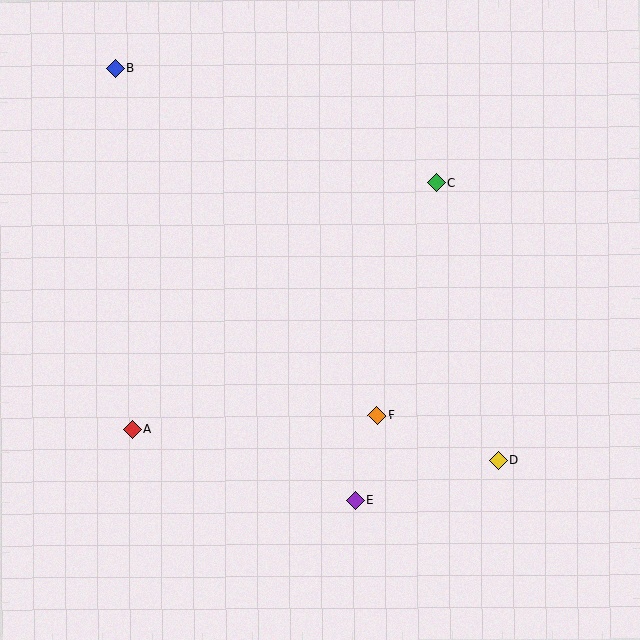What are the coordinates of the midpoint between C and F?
The midpoint between C and F is at (407, 299).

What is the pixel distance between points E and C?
The distance between E and C is 327 pixels.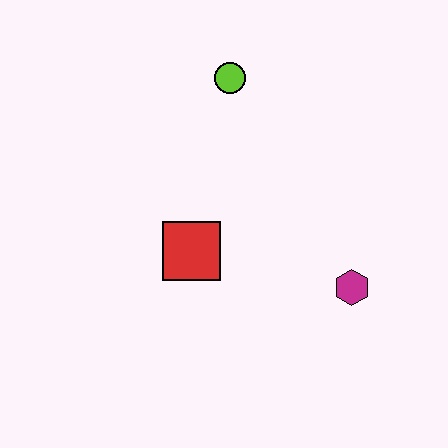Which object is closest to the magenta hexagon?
The red square is closest to the magenta hexagon.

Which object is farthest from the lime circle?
The magenta hexagon is farthest from the lime circle.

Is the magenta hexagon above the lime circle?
No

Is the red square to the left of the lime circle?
Yes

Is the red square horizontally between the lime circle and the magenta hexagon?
No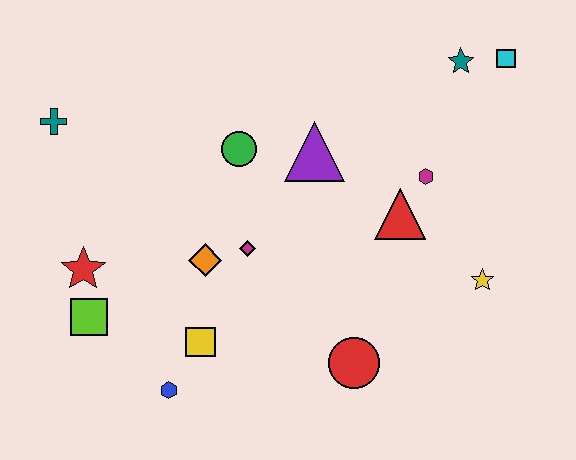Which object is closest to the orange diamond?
The magenta diamond is closest to the orange diamond.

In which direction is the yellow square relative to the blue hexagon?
The yellow square is above the blue hexagon.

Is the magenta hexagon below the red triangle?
No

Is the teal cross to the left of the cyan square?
Yes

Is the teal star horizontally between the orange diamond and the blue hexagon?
No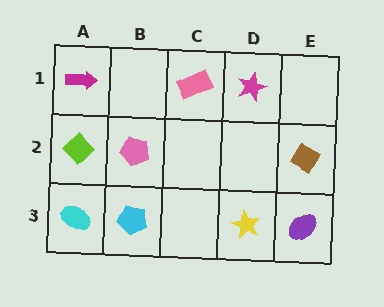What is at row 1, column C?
A pink rectangle.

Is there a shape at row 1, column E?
No, that cell is empty.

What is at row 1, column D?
A magenta star.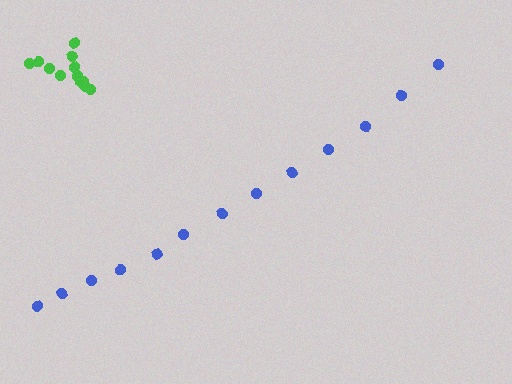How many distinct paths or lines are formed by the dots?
There are 2 distinct paths.